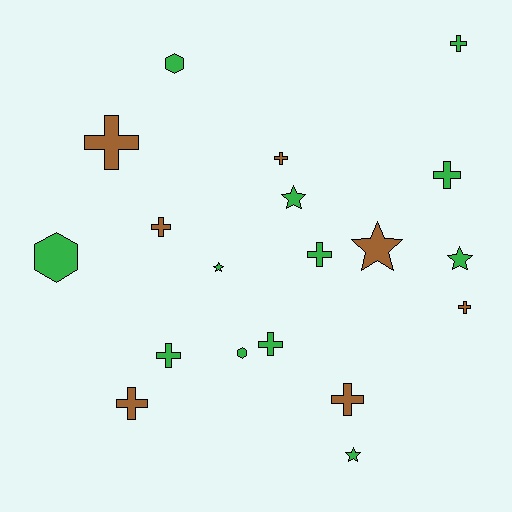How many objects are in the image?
There are 19 objects.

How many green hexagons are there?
There are 3 green hexagons.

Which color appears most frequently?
Green, with 12 objects.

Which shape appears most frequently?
Cross, with 11 objects.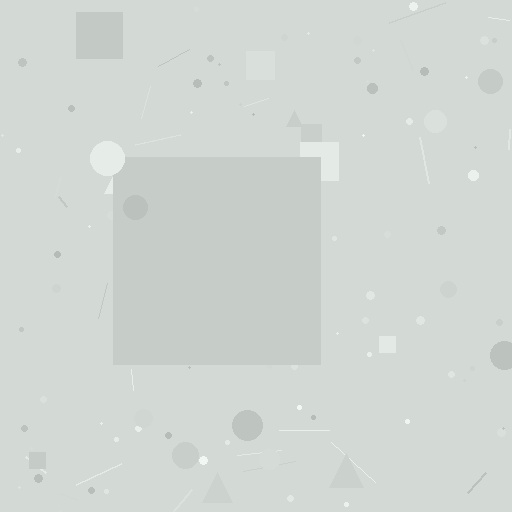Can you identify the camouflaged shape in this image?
The camouflaged shape is a square.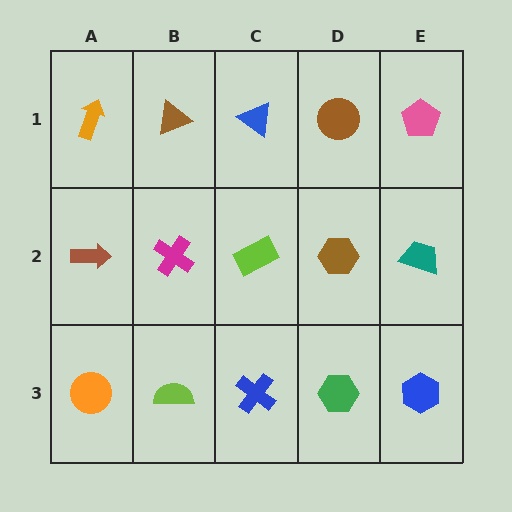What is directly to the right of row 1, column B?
A blue triangle.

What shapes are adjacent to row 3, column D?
A brown hexagon (row 2, column D), a blue cross (row 3, column C), a blue hexagon (row 3, column E).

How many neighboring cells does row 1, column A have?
2.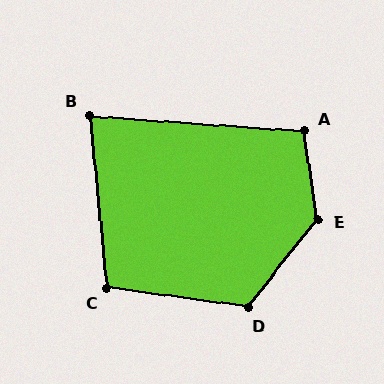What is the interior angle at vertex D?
Approximately 120 degrees (obtuse).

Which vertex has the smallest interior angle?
B, at approximately 80 degrees.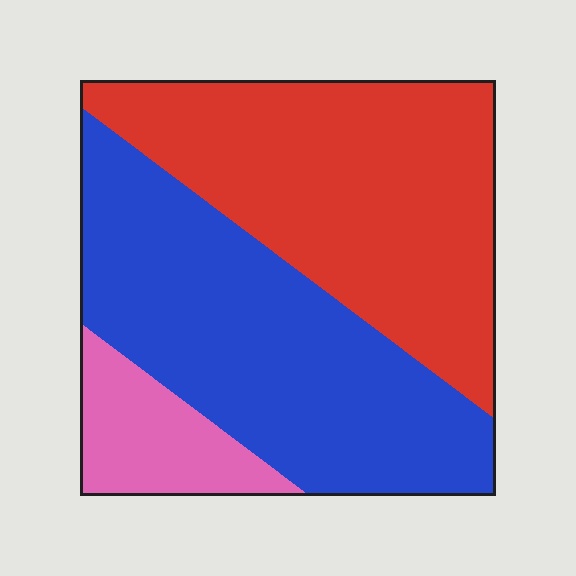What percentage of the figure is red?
Red covers 44% of the figure.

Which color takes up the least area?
Pink, at roughly 10%.